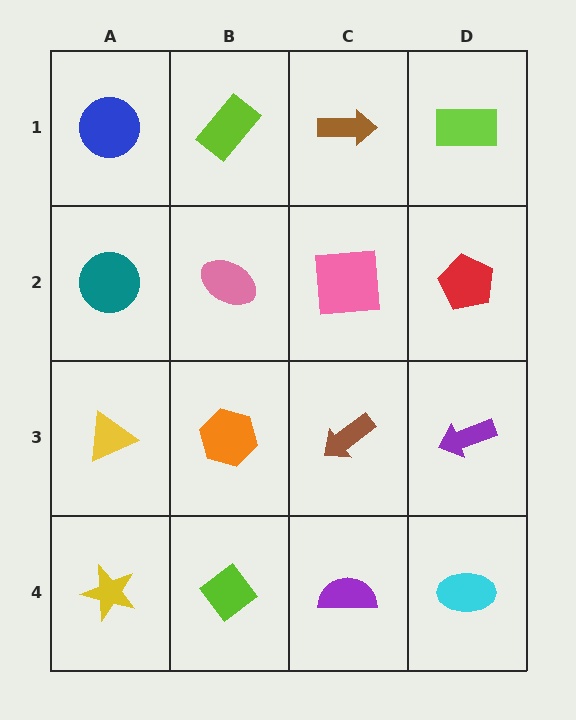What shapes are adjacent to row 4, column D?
A purple arrow (row 3, column D), a purple semicircle (row 4, column C).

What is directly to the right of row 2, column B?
A pink square.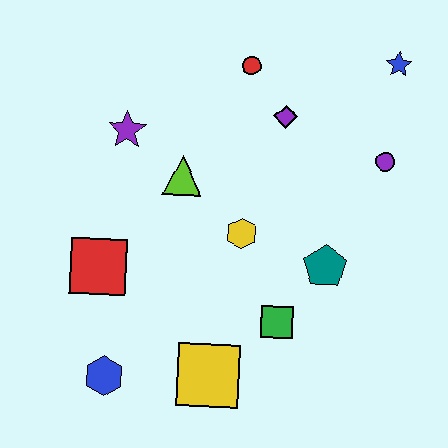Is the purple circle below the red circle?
Yes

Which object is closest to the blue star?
The purple circle is closest to the blue star.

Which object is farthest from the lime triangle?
The blue star is farthest from the lime triangle.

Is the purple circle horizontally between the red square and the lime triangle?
No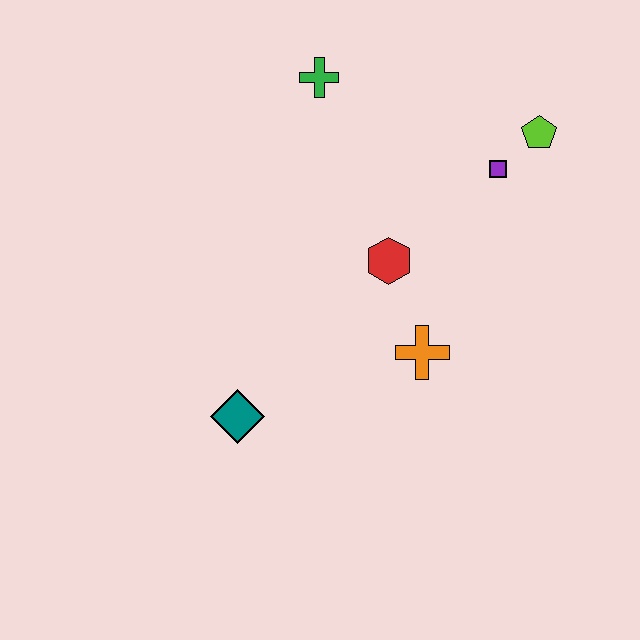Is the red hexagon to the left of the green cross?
No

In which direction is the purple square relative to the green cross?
The purple square is to the right of the green cross.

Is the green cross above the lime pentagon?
Yes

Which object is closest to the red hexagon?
The orange cross is closest to the red hexagon.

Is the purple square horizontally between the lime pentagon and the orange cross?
Yes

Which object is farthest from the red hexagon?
The teal diamond is farthest from the red hexagon.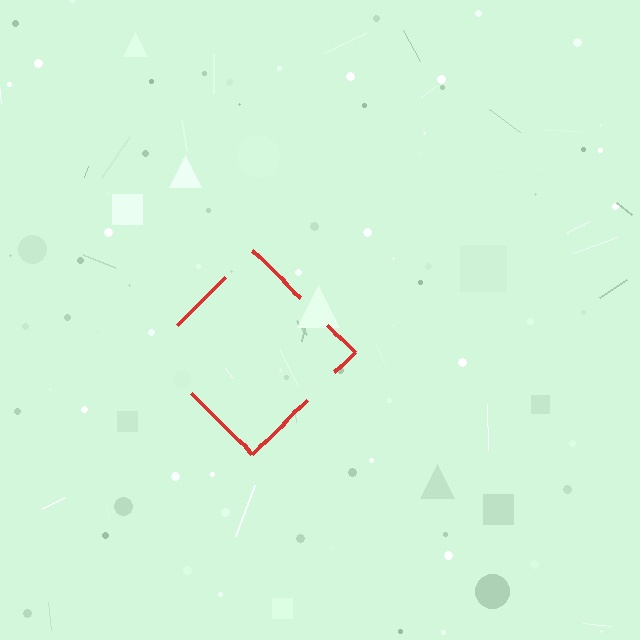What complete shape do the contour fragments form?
The contour fragments form a diamond.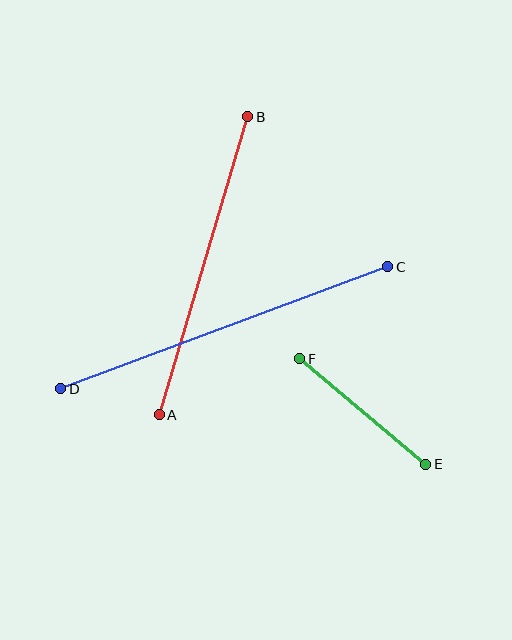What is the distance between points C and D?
The distance is approximately 349 pixels.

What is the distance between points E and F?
The distance is approximately 165 pixels.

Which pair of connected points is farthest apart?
Points C and D are farthest apart.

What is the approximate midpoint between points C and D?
The midpoint is at approximately (224, 328) pixels.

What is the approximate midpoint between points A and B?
The midpoint is at approximately (203, 266) pixels.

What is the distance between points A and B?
The distance is approximately 311 pixels.